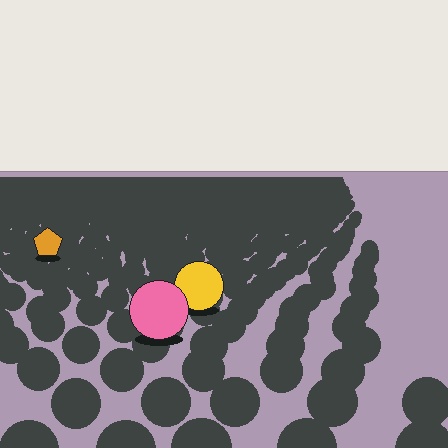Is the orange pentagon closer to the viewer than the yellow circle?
No. The yellow circle is closer — you can tell from the texture gradient: the ground texture is coarser near it.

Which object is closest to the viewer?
The pink circle is closest. The texture marks near it are larger and more spread out.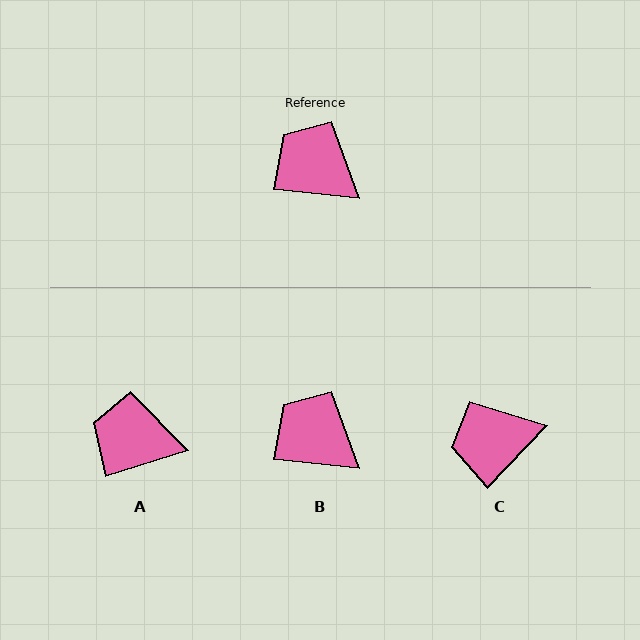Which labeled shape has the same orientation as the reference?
B.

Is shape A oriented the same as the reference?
No, it is off by about 24 degrees.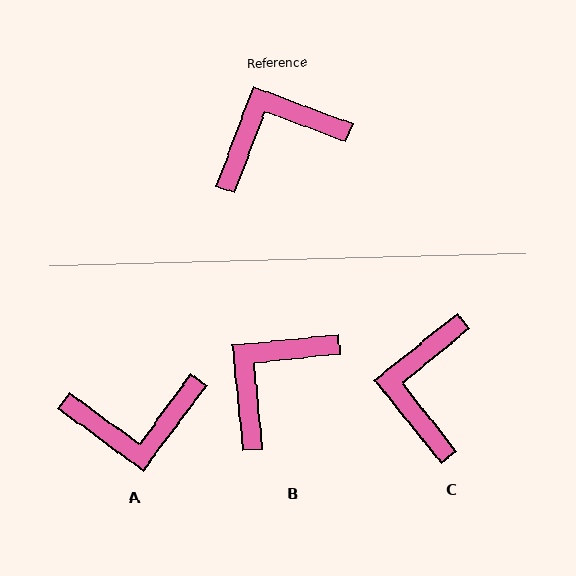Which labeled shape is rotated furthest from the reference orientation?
A, about 164 degrees away.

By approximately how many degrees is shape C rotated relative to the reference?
Approximately 59 degrees counter-clockwise.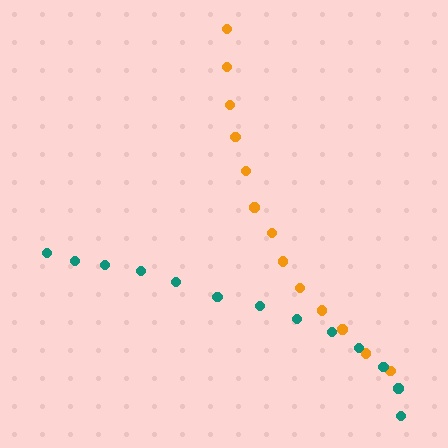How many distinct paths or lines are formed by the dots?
There are 2 distinct paths.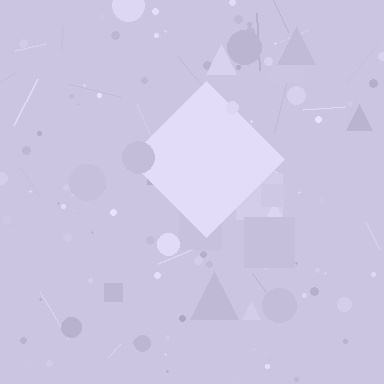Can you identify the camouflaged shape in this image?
The camouflaged shape is a diamond.